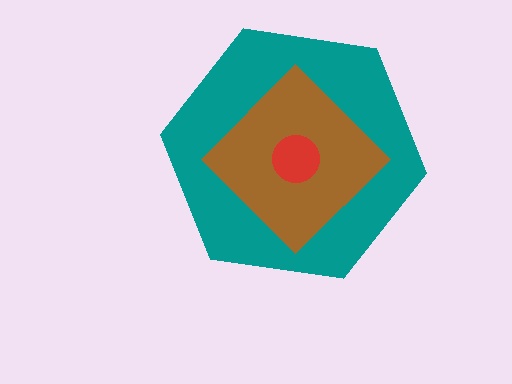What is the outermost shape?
The teal hexagon.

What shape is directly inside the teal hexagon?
The brown diamond.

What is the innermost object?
The red circle.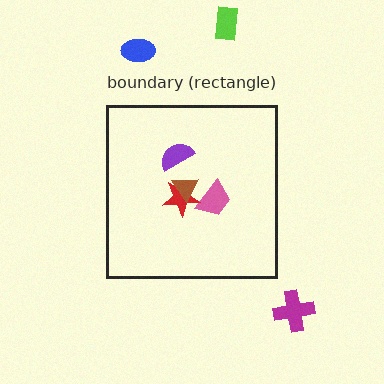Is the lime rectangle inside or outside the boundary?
Outside.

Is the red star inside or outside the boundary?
Inside.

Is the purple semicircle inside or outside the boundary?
Inside.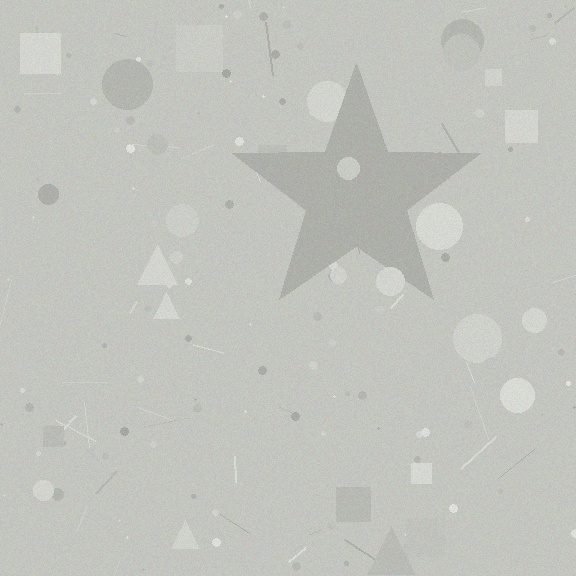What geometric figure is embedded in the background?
A star is embedded in the background.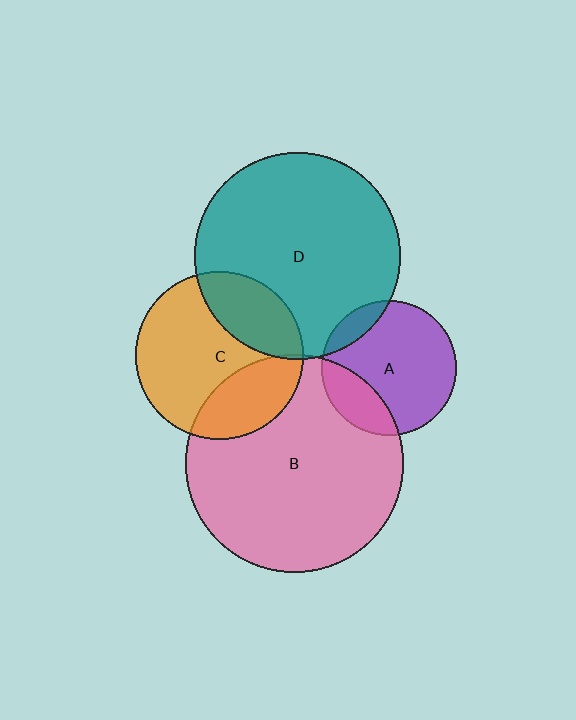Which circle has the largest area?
Circle B (pink).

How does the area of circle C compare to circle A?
Approximately 1.6 times.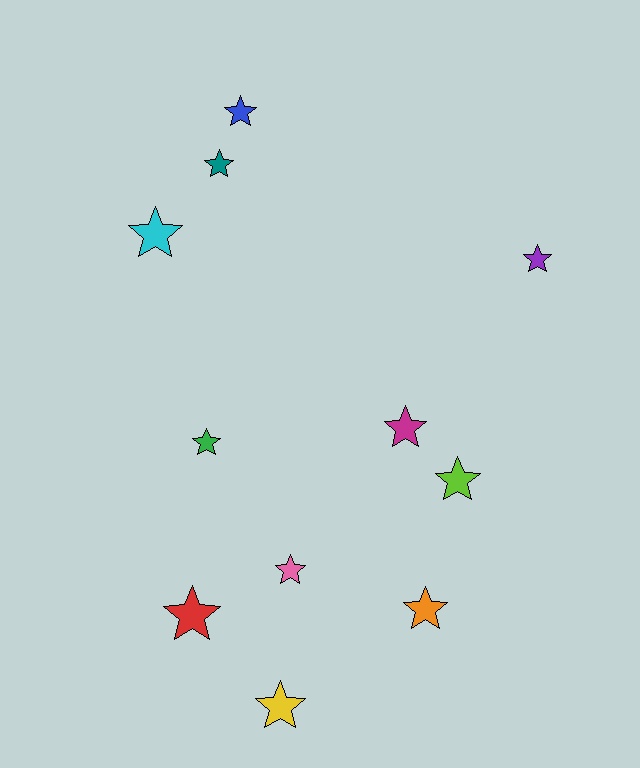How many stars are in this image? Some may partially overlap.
There are 11 stars.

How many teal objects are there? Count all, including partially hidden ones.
There is 1 teal object.